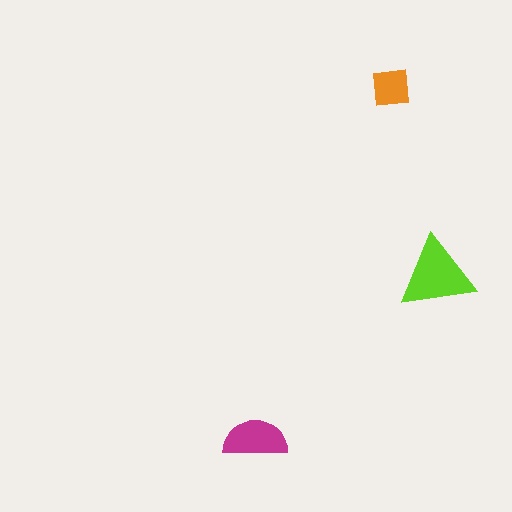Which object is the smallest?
The orange square.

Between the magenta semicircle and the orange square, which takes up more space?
The magenta semicircle.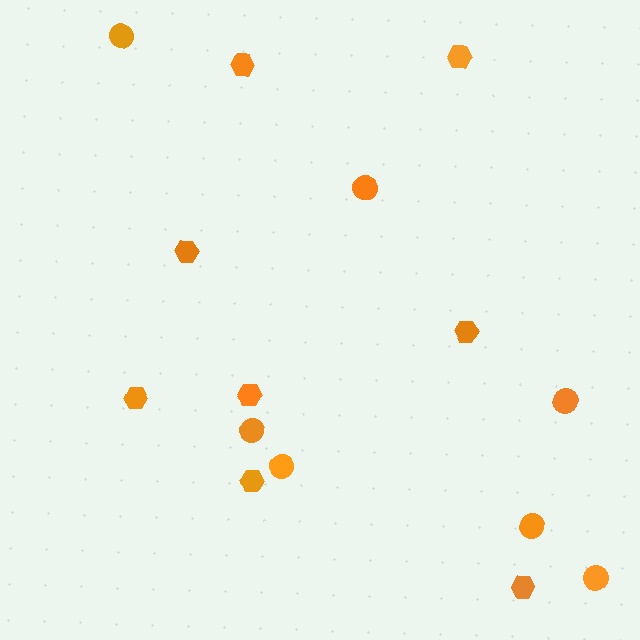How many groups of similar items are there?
There are 2 groups: one group of hexagons (8) and one group of circles (7).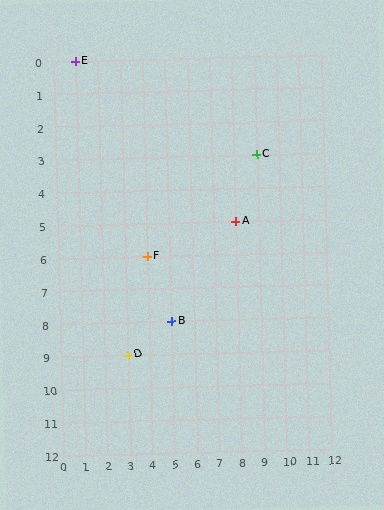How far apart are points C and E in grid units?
Points C and E are 8 columns and 3 rows apart (about 8.5 grid units diagonally).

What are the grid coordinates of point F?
Point F is at grid coordinates (4, 6).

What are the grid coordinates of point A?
Point A is at grid coordinates (8, 5).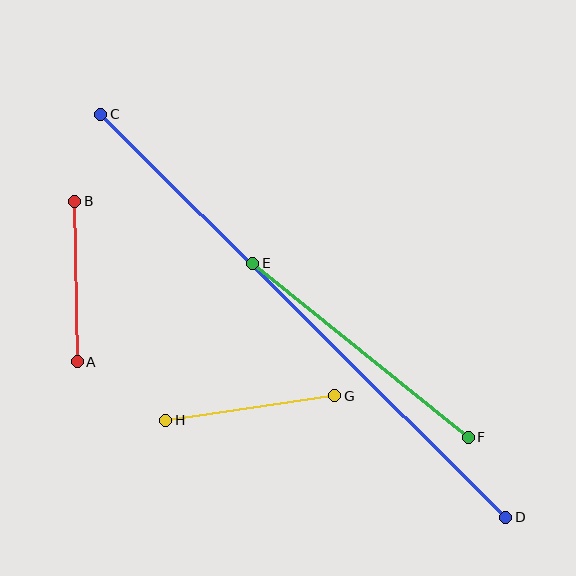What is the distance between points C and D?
The distance is approximately 571 pixels.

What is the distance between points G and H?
The distance is approximately 171 pixels.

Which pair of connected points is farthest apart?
Points C and D are farthest apart.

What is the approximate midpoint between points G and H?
The midpoint is at approximately (250, 408) pixels.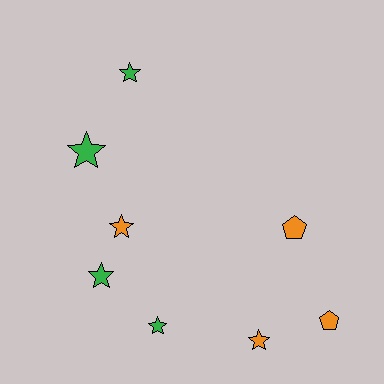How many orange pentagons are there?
There are 2 orange pentagons.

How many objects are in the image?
There are 8 objects.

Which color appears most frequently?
Green, with 4 objects.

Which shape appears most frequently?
Star, with 6 objects.